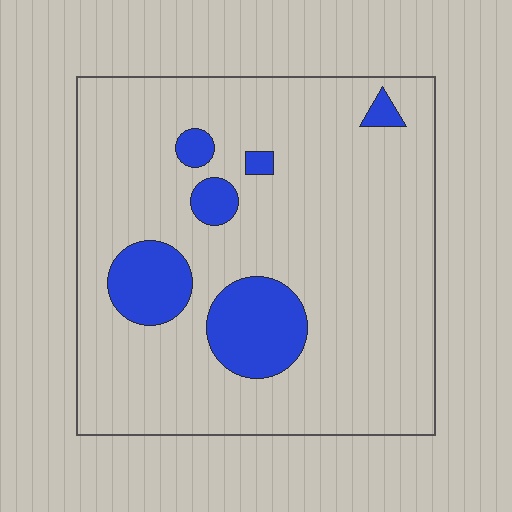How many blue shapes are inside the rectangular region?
6.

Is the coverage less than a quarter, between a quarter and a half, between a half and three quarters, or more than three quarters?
Less than a quarter.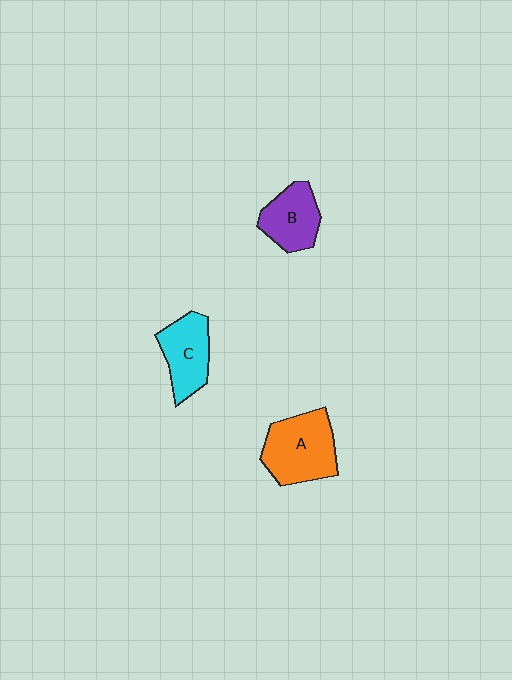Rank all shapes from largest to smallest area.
From largest to smallest: A (orange), C (cyan), B (purple).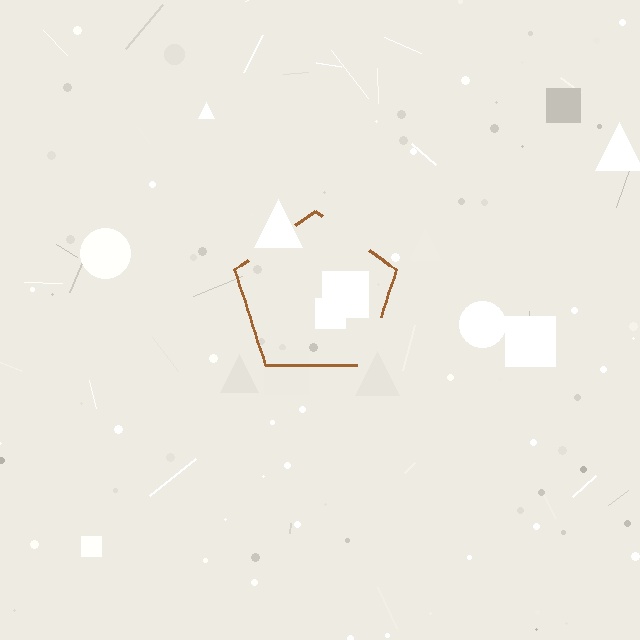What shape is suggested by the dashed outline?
The dashed outline suggests a pentagon.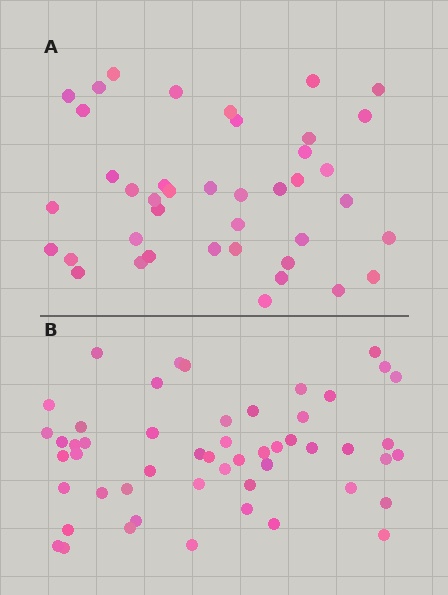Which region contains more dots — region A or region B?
Region B (the bottom region) has more dots.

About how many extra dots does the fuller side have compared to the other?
Region B has roughly 12 or so more dots than region A.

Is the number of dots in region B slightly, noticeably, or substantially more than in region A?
Region B has noticeably more, but not dramatically so. The ratio is roughly 1.3 to 1.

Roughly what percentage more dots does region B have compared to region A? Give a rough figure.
About 25% more.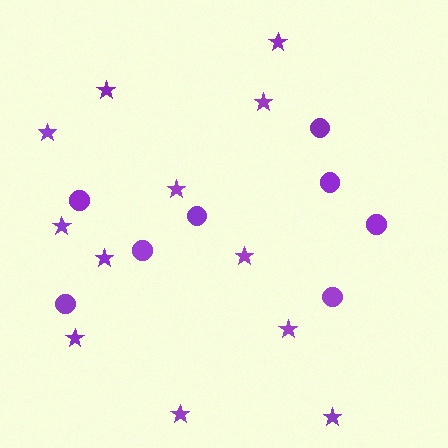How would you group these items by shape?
There are 2 groups: one group of circles (8) and one group of stars (12).